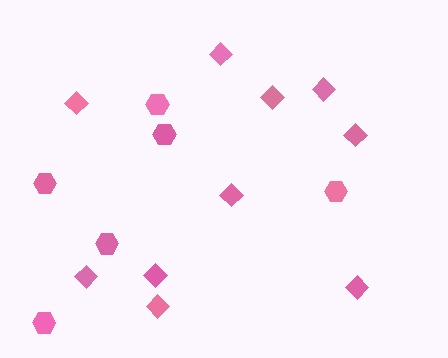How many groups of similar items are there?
There are 2 groups: one group of hexagons (6) and one group of diamonds (10).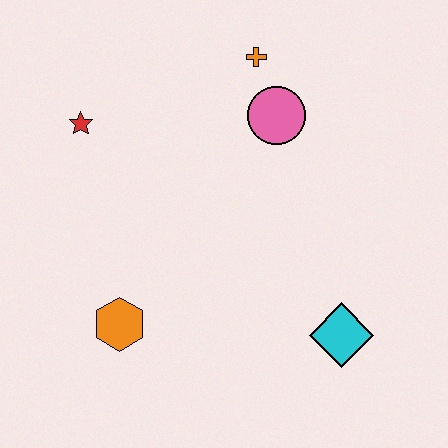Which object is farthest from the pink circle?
The orange hexagon is farthest from the pink circle.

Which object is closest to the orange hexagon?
The red star is closest to the orange hexagon.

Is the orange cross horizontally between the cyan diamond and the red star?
Yes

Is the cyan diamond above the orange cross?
No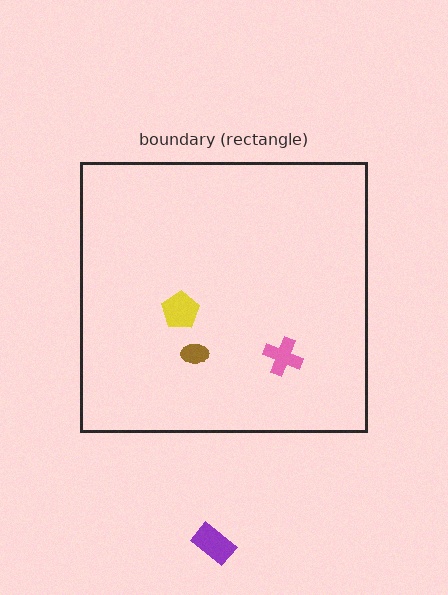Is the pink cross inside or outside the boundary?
Inside.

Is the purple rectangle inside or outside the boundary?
Outside.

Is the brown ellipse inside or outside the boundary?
Inside.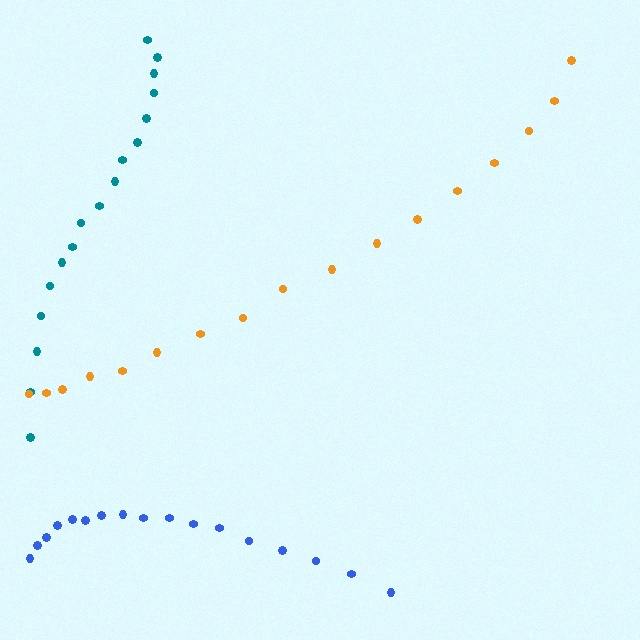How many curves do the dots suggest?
There are 3 distinct paths.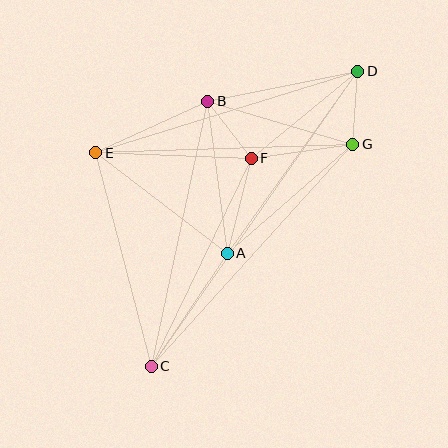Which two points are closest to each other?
Points B and F are closest to each other.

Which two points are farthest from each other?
Points C and D are farthest from each other.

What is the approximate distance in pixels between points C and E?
The distance between C and E is approximately 220 pixels.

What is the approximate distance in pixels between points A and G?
The distance between A and G is approximately 166 pixels.